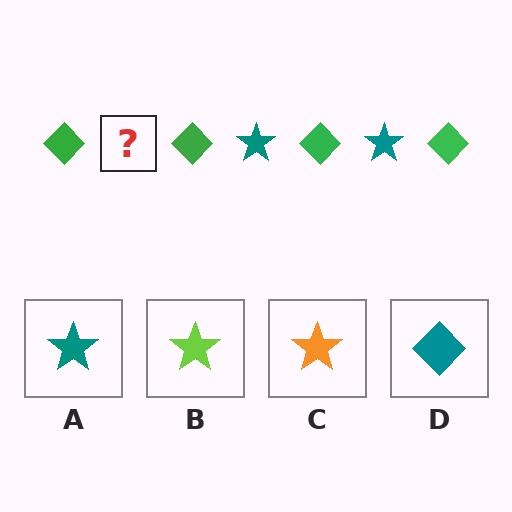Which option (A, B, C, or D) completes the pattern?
A.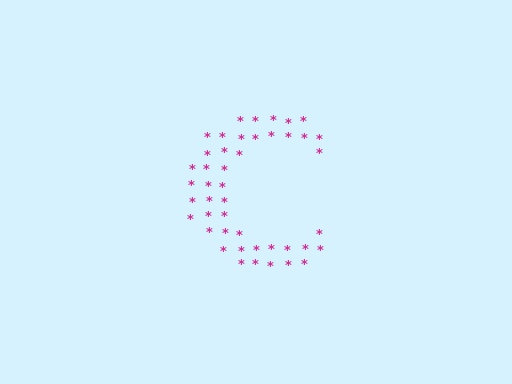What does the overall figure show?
The overall figure shows the letter C.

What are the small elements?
The small elements are asterisks.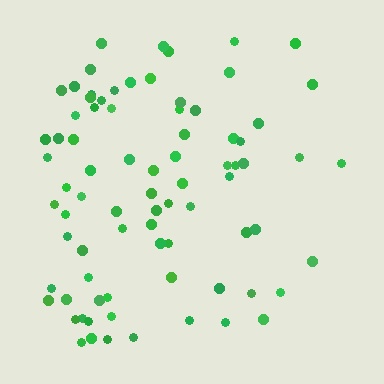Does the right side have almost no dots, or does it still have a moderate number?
Still a moderate number, just noticeably fewer than the left.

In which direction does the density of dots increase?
From right to left, with the left side densest.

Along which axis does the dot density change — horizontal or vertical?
Horizontal.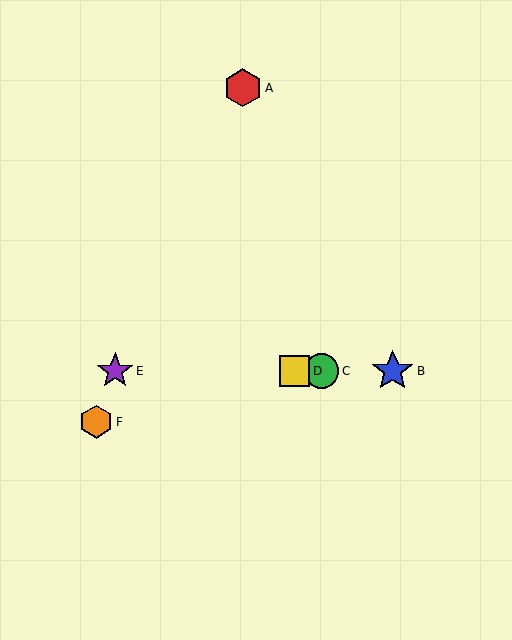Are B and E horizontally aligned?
Yes, both are at y≈371.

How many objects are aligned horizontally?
4 objects (B, C, D, E) are aligned horizontally.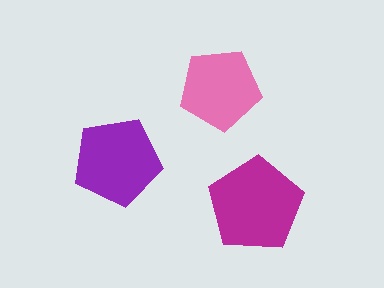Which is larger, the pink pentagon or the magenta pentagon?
The magenta one.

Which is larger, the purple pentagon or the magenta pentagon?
The magenta one.